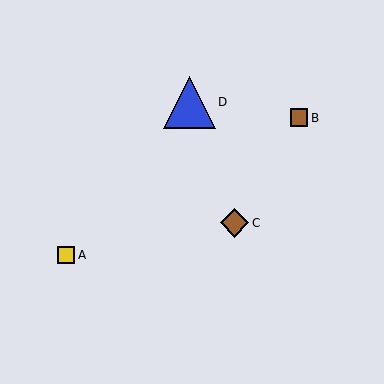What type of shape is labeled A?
Shape A is a yellow square.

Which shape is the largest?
The blue triangle (labeled D) is the largest.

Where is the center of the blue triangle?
The center of the blue triangle is at (190, 102).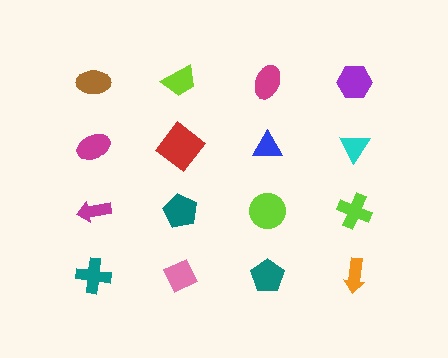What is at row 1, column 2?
A lime trapezoid.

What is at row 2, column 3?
A blue triangle.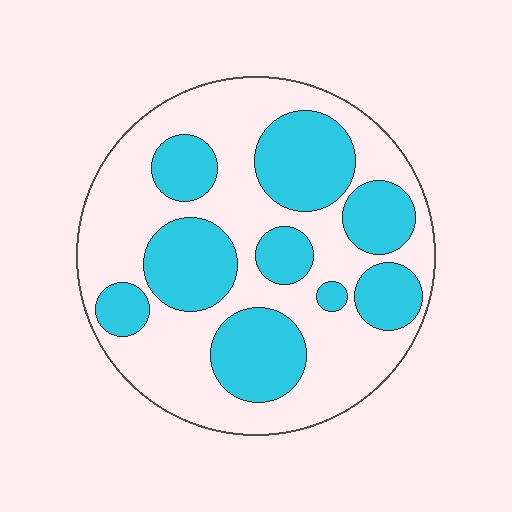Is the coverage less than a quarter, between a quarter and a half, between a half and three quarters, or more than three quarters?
Between a quarter and a half.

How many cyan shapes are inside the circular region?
9.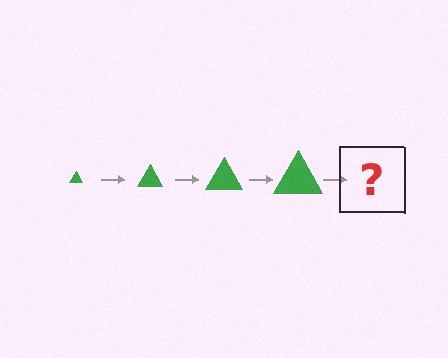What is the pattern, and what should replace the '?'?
The pattern is that the triangle gets progressively larger each step. The '?' should be a green triangle, larger than the previous one.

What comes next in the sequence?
The next element should be a green triangle, larger than the previous one.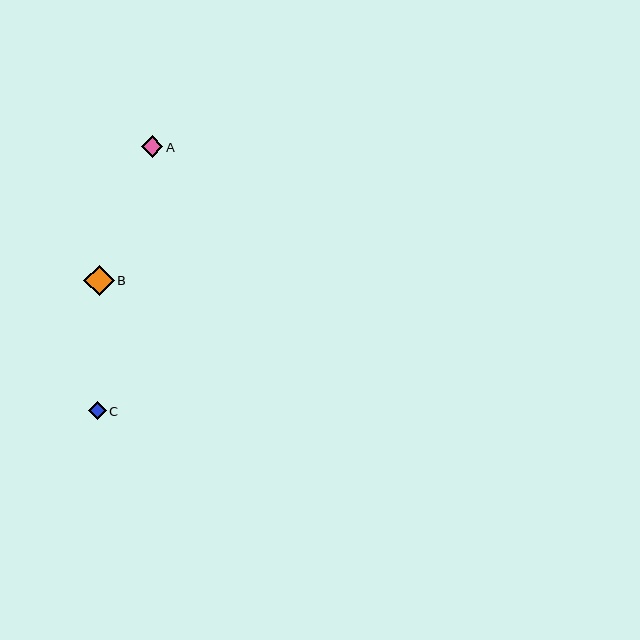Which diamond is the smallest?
Diamond C is the smallest with a size of approximately 18 pixels.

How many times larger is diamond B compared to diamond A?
Diamond B is approximately 1.4 times the size of diamond A.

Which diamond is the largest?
Diamond B is the largest with a size of approximately 30 pixels.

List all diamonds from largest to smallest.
From largest to smallest: B, A, C.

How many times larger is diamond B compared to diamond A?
Diamond B is approximately 1.4 times the size of diamond A.